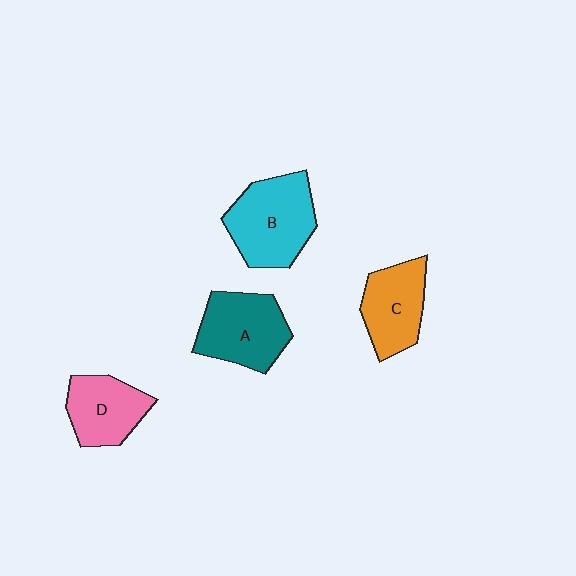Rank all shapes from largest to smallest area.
From largest to smallest: B (cyan), A (teal), C (orange), D (pink).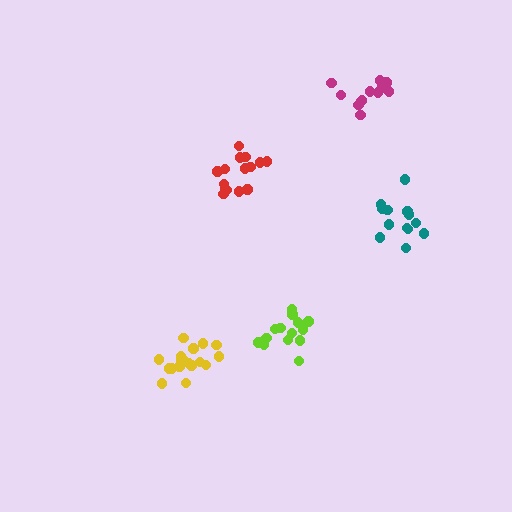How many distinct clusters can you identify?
There are 5 distinct clusters.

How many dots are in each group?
Group 1: 18 dots, Group 2: 15 dots, Group 3: 13 dots, Group 4: 14 dots, Group 5: 13 dots (73 total).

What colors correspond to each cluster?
The clusters are colored: yellow, red, magenta, lime, teal.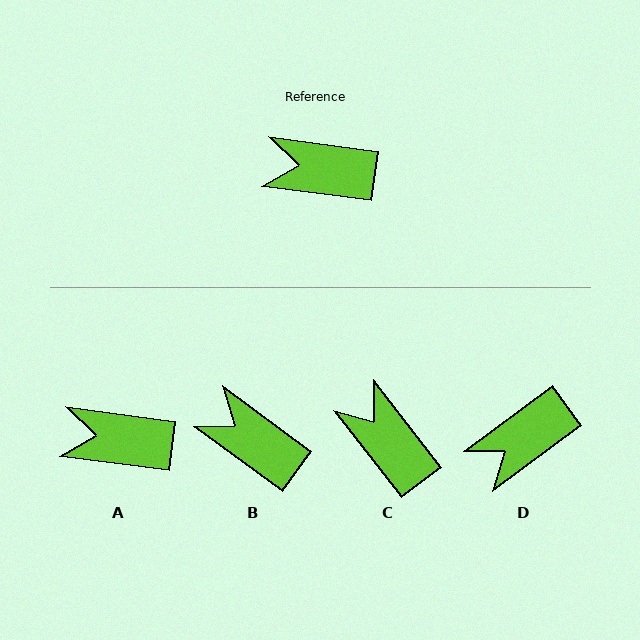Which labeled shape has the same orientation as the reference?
A.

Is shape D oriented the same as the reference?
No, it is off by about 44 degrees.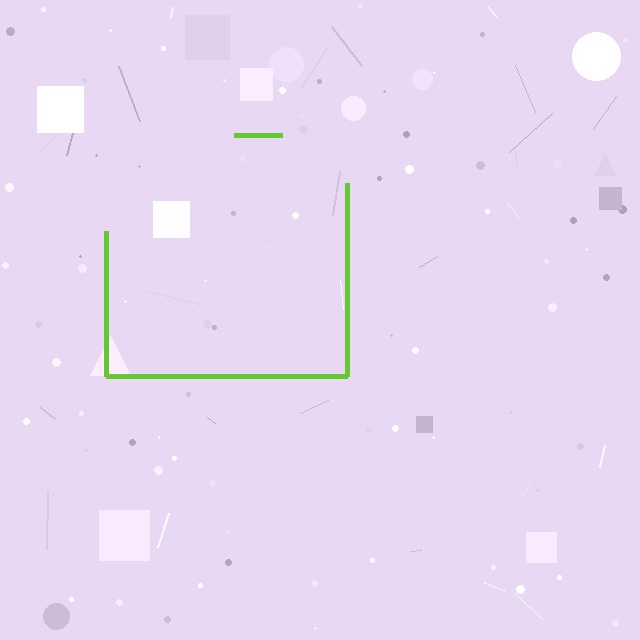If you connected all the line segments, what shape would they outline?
They would outline a square.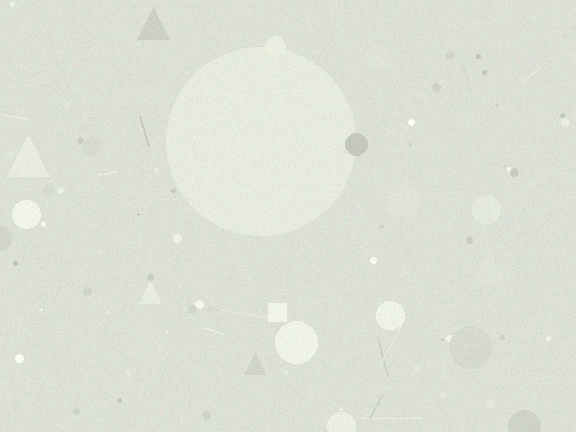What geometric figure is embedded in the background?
A circle is embedded in the background.